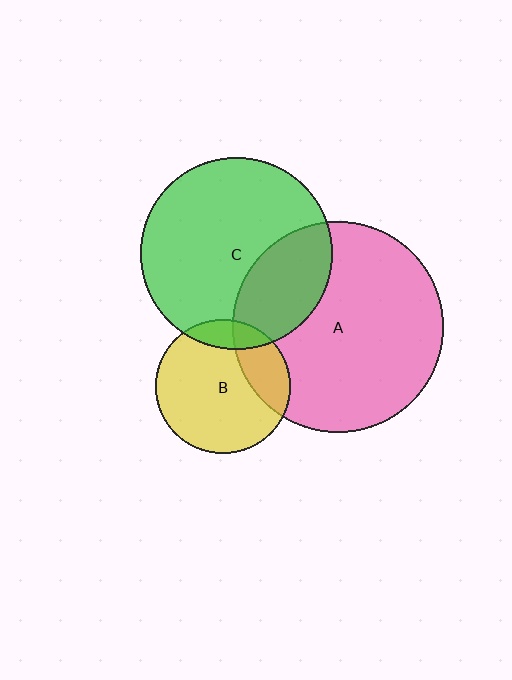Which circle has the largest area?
Circle A (pink).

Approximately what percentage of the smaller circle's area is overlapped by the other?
Approximately 25%.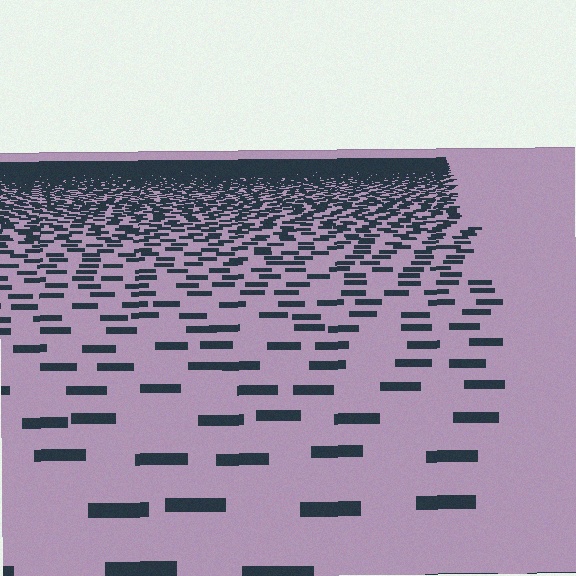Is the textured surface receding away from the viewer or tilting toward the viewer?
The surface is receding away from the viewer. Texture elements get smaller and denser toward the top.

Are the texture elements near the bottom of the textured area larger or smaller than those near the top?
Larger. Near the bottom, elements are closer to the viewer and appear at a bigger on-screen size.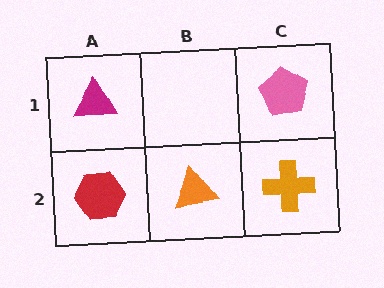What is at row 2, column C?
An orange cross.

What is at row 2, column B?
An orange triangle.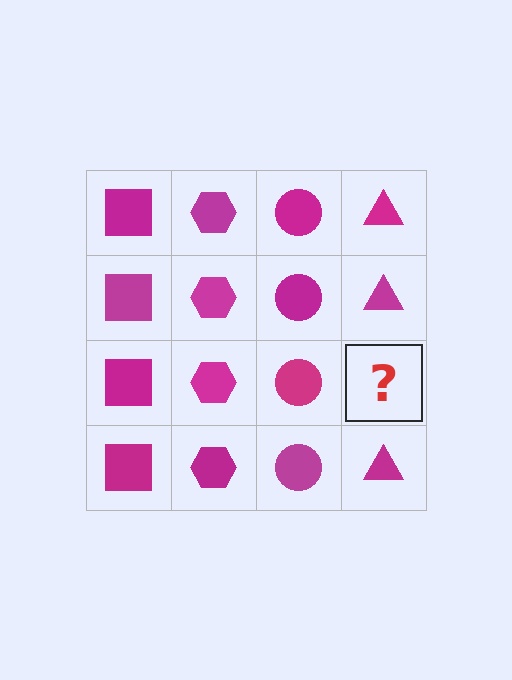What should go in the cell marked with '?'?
The missing cell should contain a magenta triangle.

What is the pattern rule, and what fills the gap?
The rule is that each column has a consistent shape. The gap should be filled with a magenta triangle.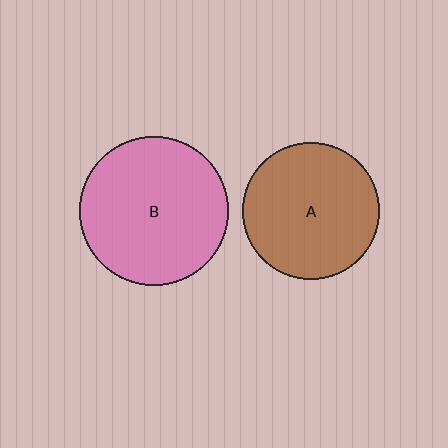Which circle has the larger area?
Circle B (pink).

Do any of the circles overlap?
No, none of the circles overlap.